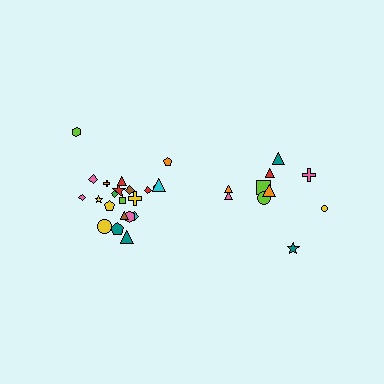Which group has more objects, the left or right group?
The left group.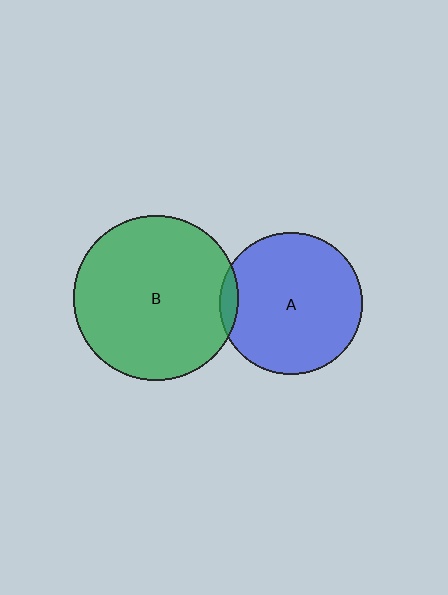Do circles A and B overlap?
Yes.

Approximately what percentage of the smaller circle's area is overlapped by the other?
Approximately 5%.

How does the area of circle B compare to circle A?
Approximately 1.3 times.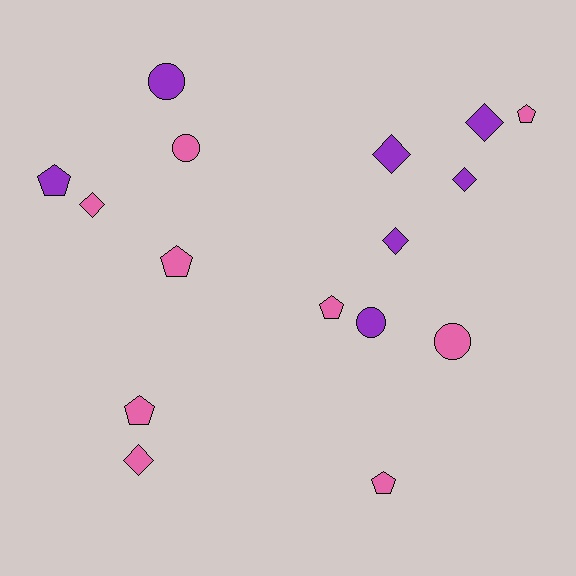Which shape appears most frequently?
Pentagon, with 6 objects.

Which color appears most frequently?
Pink, with 9 objects.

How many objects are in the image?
There are 16 objects.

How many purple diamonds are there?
There are 4 purple diamonds.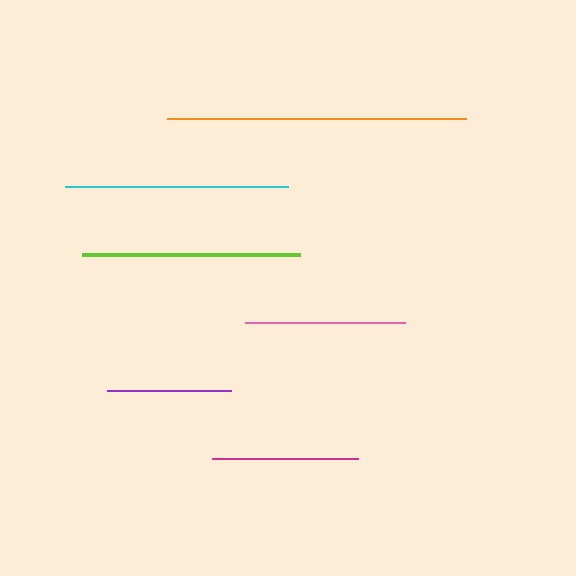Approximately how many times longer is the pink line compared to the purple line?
The pink line is approximately 1.3 times the length of the purple line.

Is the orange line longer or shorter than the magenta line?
The orange line is longer than the magenta line.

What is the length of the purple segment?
The purple segment is approximately 125 pixels long.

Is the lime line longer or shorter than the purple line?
The lime line is longer than the purple line.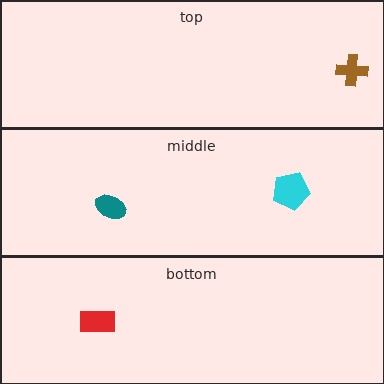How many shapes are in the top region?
1.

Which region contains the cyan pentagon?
The middle region.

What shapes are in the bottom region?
The red rectangle.